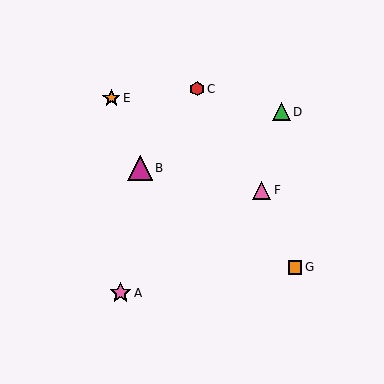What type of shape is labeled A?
Shape A is a pink star.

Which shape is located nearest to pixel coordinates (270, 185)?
The pink triangle (labeled F) at (261, 191) is nearest to that location.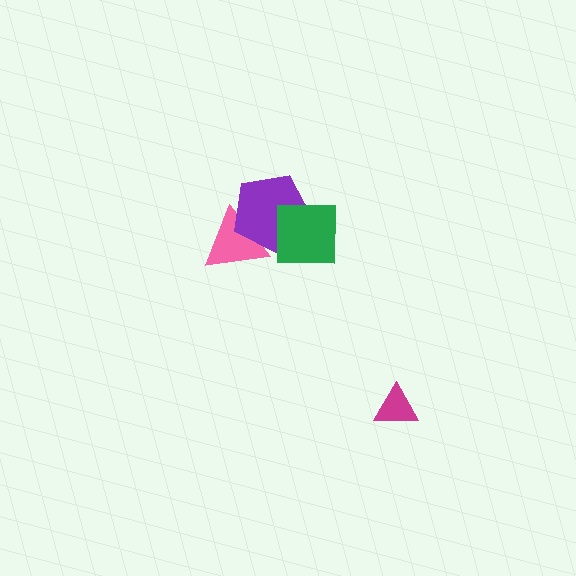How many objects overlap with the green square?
1 object overlaps with the green square.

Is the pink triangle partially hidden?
Yes, it is partially covered by another shape.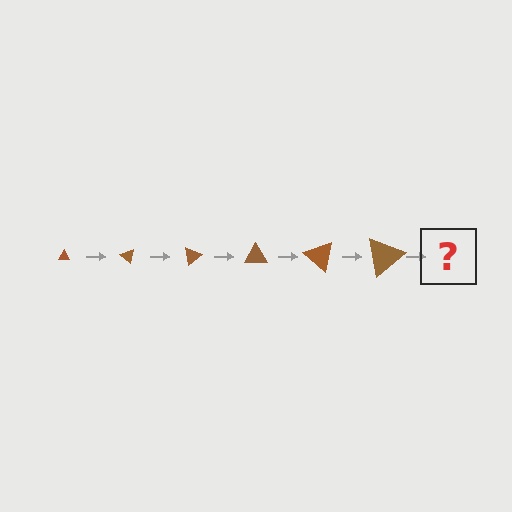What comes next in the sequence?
The next element should be a triangle, larger than the previous one and rotated 240 degrees from the start.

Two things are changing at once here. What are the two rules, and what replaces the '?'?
The two rules are that the triangle grows larger each step and it rotates 40 degrees each step. The '?' should be a triangle, larger than the previous one and rotated 240 degrees from the start.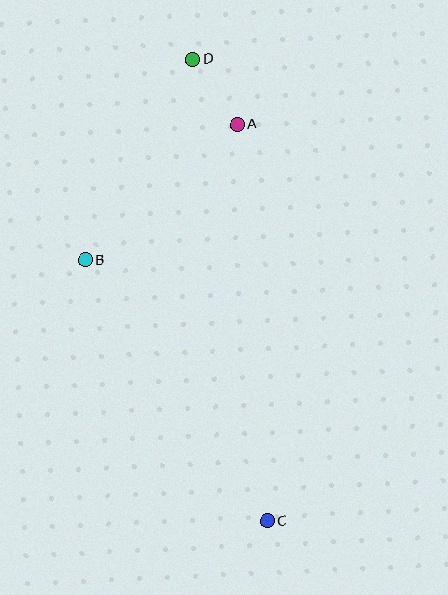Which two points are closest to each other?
Points A and D are closest to each other.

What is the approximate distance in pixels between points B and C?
The distance between B and C is approximately 318 pixels.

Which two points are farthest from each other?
Points C and D are farthest from each other.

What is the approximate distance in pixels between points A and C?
The distance between A and C is approximately 398 pixels.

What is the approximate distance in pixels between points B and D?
The distance between B and D is approximately 228 pixels.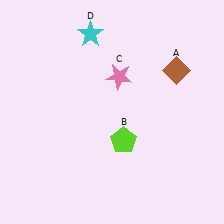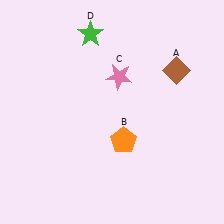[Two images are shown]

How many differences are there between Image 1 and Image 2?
There are 2 differences between the two images.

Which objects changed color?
B changed from lime to orange. D changed from cyan to green.